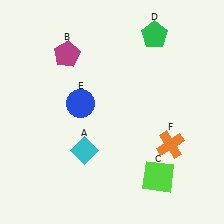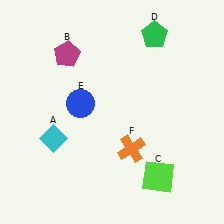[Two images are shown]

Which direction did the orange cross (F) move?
The orange cross (F) moved left.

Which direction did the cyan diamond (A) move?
The cyan diamond (A) moved left.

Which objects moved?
The objects that moved are: the cyan diamond (A), the orange cross (F).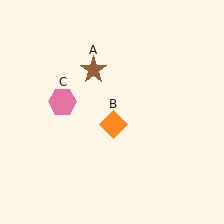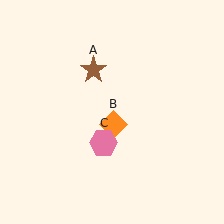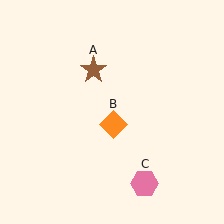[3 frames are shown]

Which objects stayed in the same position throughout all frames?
Brown star (object A) and orange diamond (object B) remained stationary.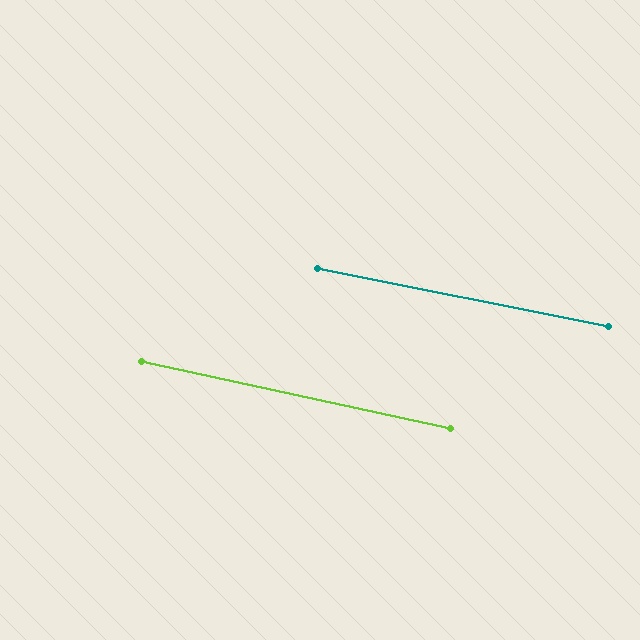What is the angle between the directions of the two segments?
Approximately 1 degree.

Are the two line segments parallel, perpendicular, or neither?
Parallel — their directions differ by only 0.9°.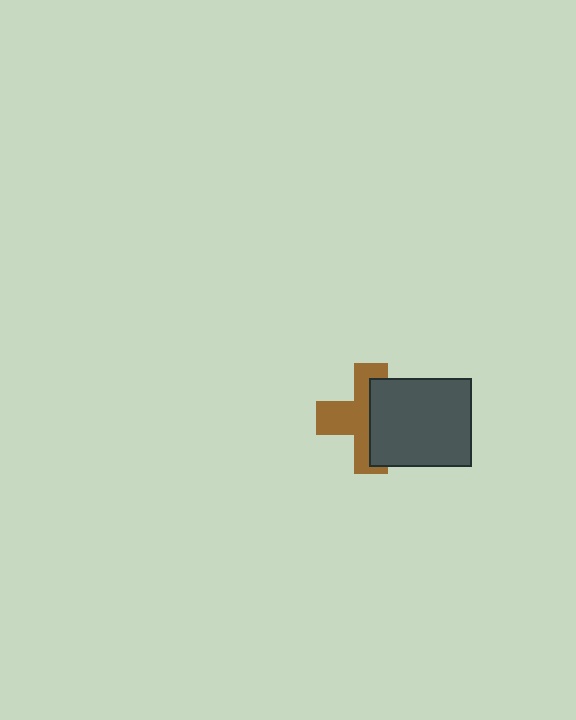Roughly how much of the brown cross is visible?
About half of it is visible (roughly 54%).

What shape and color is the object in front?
The object in front is a dark gray rectangle.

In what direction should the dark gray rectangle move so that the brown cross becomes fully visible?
The dark gray rectangle should move right. That is the shortest direction to clear the overlap and leave the brown cross fully visible.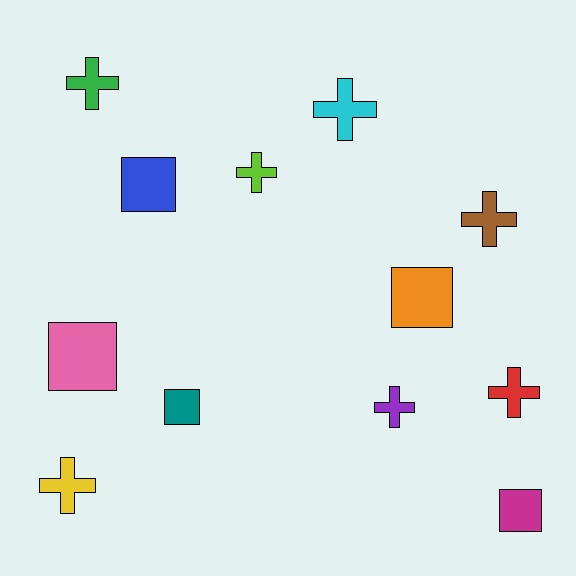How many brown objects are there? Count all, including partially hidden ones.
There is 1 brown object.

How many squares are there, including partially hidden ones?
There are 5 squares.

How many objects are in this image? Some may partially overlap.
There are 12 objects.